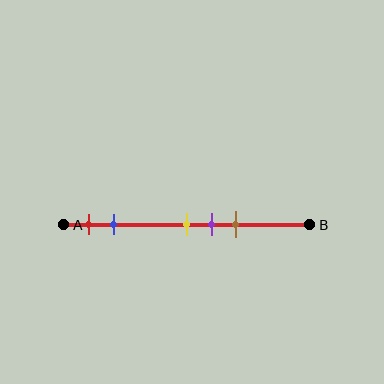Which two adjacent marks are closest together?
The yellow and purple marks are the closest adjacent pair.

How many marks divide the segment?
There are 5 marks dividing the segment.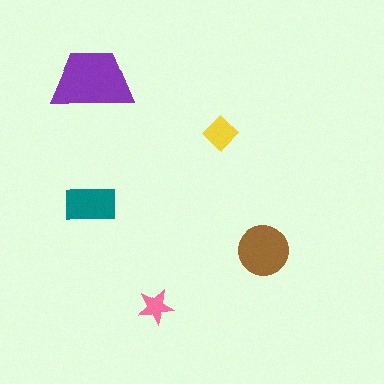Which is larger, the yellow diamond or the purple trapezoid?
The purple trapezoid.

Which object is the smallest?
The pink star.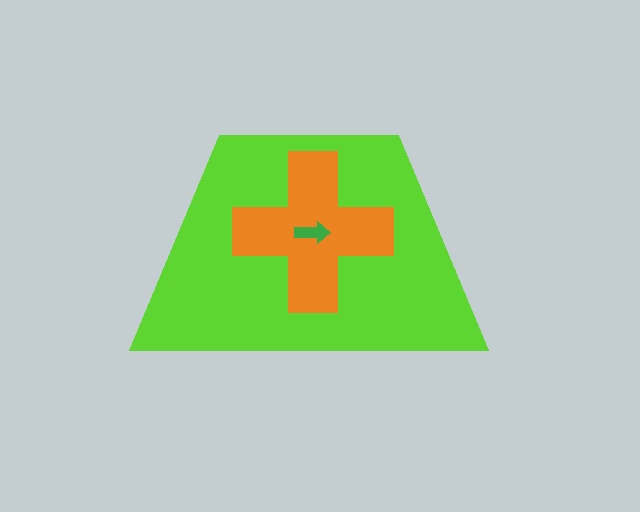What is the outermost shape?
The lime trapezoid.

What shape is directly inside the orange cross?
The green arrow.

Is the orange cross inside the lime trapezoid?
Yes.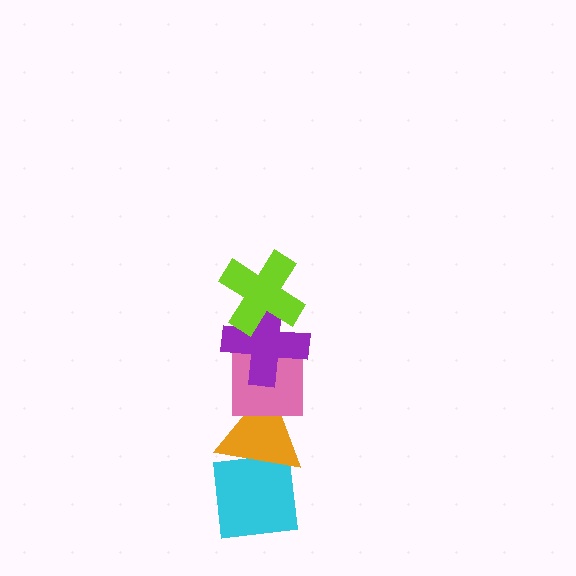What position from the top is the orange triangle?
The orange triangle is 4th from the top.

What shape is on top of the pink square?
The purple cross is on top of the pink square.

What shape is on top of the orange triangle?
The pink square is on top of the orange triangle.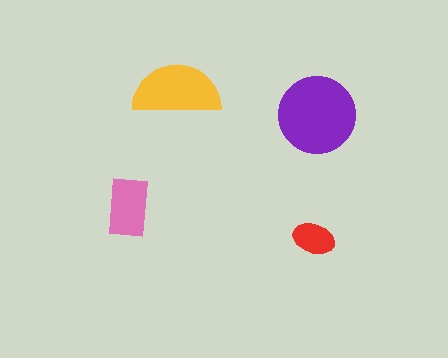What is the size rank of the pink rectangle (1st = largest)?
3rd.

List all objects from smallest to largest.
The red ellipse, the pink rectangle, the yellow semicircle, the purple circle.